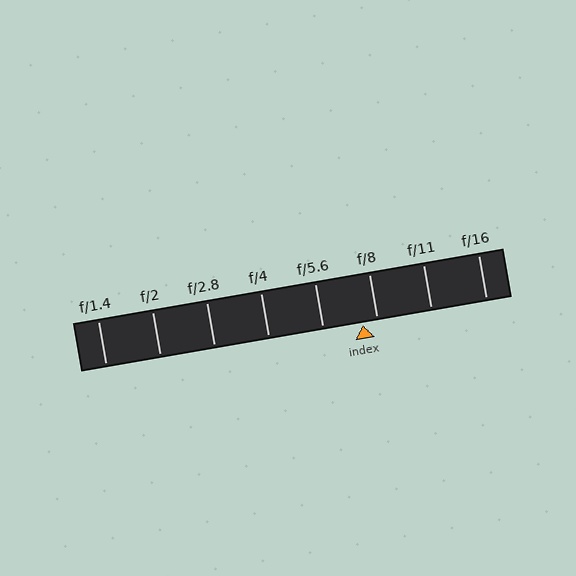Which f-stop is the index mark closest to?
The index mark is closest to f/8.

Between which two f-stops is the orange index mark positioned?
The index mark is between f/5.6 and f/8.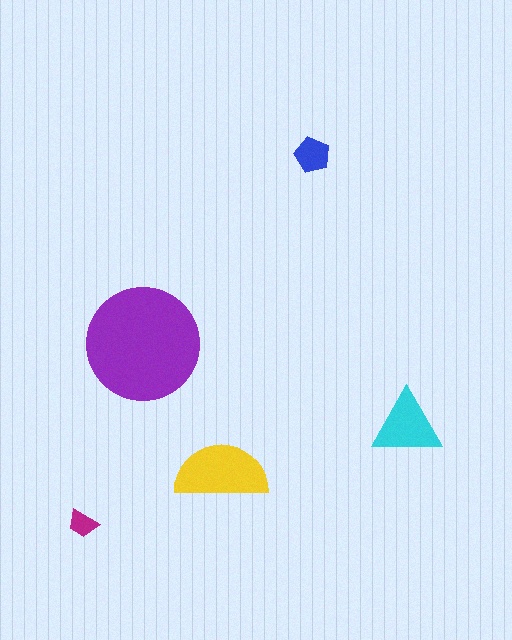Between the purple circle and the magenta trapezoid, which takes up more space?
The purple circle.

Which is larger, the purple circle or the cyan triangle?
The purple circle.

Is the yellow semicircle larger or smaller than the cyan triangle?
Larger.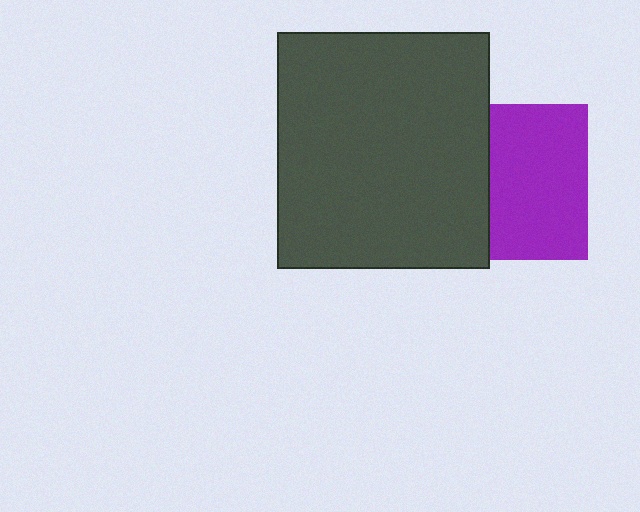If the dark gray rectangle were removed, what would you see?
You would see the complete purple square.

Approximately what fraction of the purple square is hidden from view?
Roughly 37% of the purple square is hidden behind the dark gray rectangle.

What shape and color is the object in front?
The object in front is a dark gray rectangle.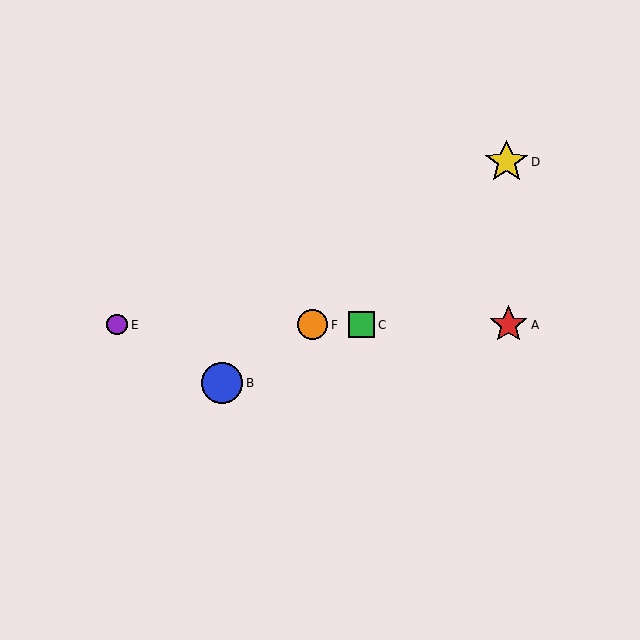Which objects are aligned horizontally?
Objects A, C, E, F are aligned horizontally.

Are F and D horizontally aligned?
No, F is at y≈325 and D is at y≈162.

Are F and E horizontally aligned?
Yes, both are at y≈325.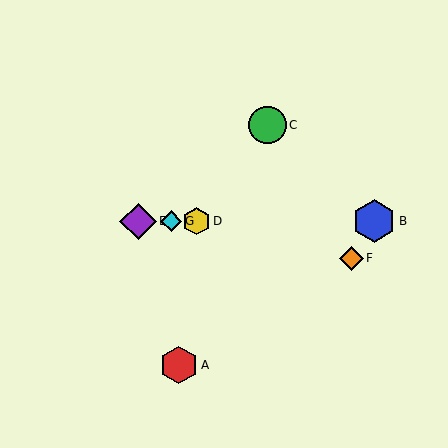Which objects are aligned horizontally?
Objects B, D, E, G are aligned horizontally.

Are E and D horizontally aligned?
Yes, both are at y≈221.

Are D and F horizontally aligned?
No, D is at y≈221 and F is at y≈258.